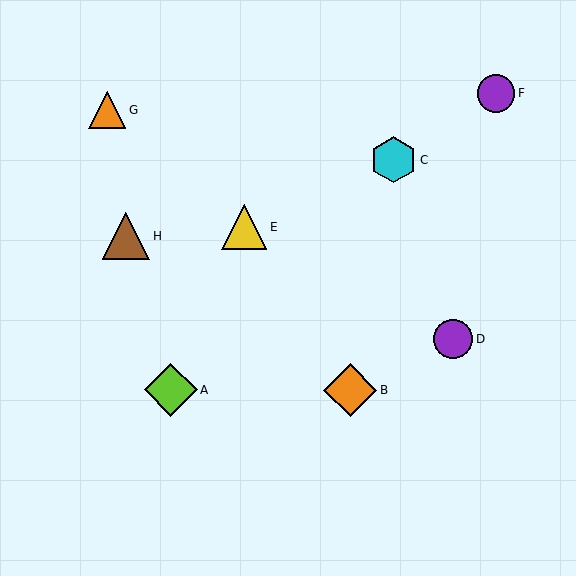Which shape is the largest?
The lime diamond (labeled A) is the largest.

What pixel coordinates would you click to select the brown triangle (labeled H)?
Click at (126, 236) to select the brown triangle H.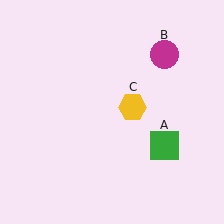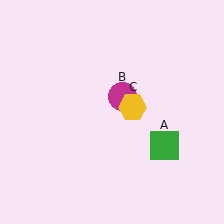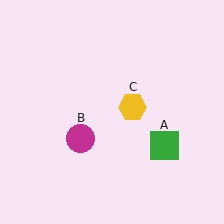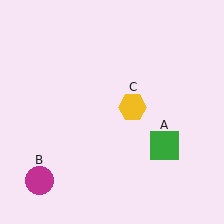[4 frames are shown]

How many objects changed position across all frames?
1 object changed position: magenta circle (object B).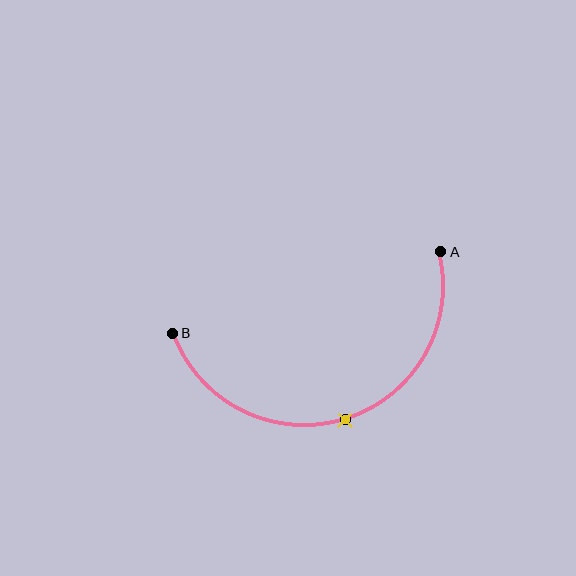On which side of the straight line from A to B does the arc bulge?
The arc bulges below the straight line connecting A and B.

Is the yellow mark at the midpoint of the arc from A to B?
Yes. The yellow mark lies on the arc at equal arc-length from both A and B — it is the arc midpoint.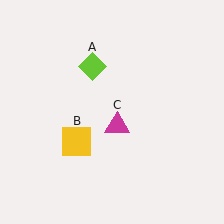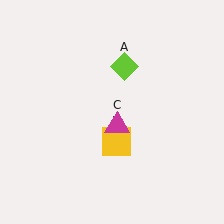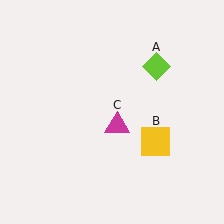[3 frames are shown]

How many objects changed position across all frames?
2 objects changed position: lime diamond (object A), yellow square (object B).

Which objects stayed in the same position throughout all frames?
Magenta triangle (object C) remained stationary.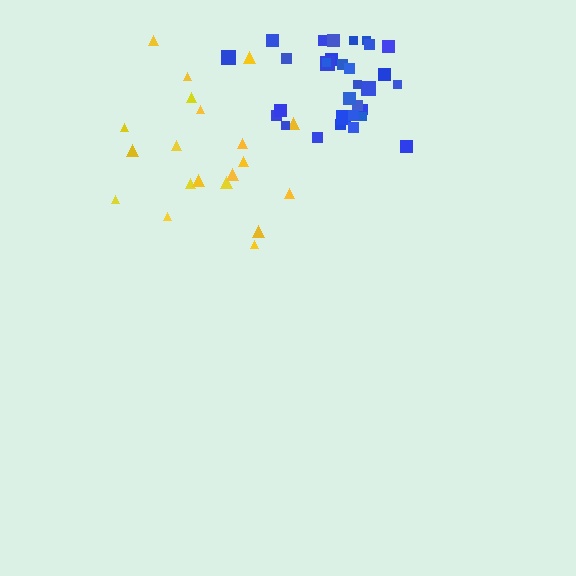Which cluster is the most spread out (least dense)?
Yellow.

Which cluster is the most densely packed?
Blue.